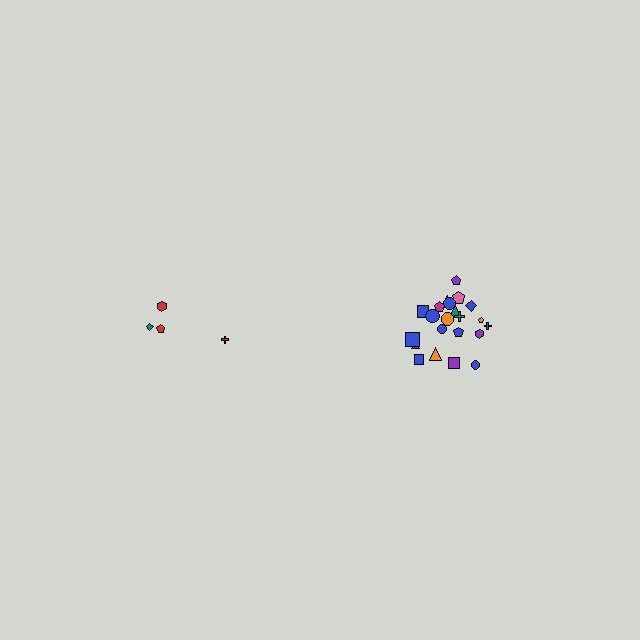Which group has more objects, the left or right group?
The right group.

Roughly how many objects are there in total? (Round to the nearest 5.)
Roughly 25 objects in total.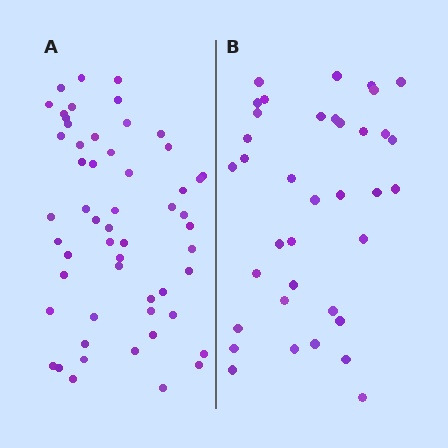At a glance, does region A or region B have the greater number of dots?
Region A (the left region) has more dots.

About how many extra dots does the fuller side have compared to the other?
Region A has approximately 20 more dots than region B.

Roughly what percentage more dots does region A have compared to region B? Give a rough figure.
About 50% more.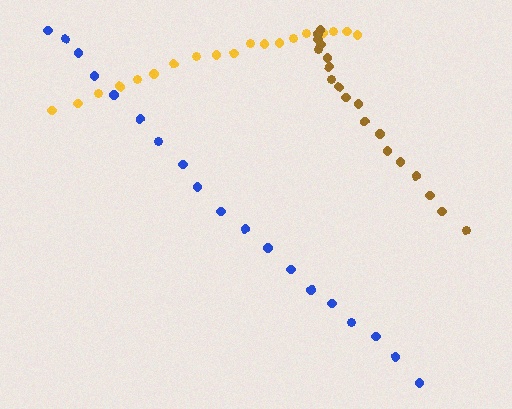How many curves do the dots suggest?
There are 3 distinct paths.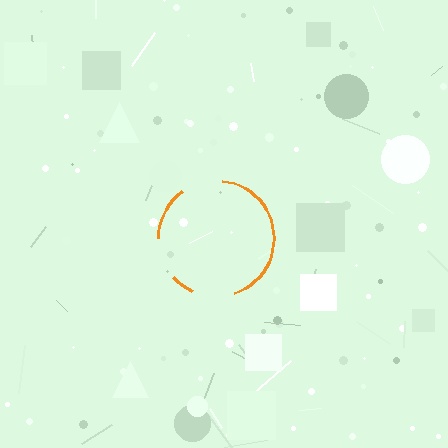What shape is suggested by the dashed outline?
The dashed outline suggests a circle.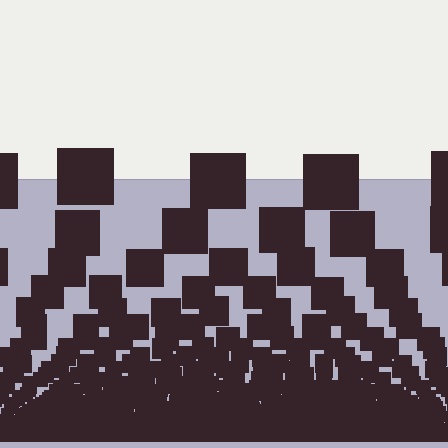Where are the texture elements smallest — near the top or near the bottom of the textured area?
Near the bottom.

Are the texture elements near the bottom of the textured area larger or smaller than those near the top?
Smaller. The gradient is inverted — elements near the bottom are smaller and denser.